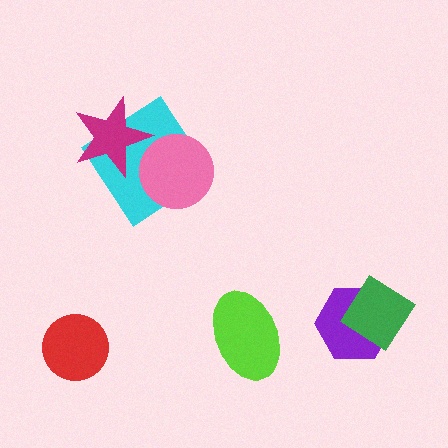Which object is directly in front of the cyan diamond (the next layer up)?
The pink circle is directly in front of the cyan diamond.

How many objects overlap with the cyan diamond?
2 objects overlap with the cyan diamond.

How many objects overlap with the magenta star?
1 object overlaps with the magenta star.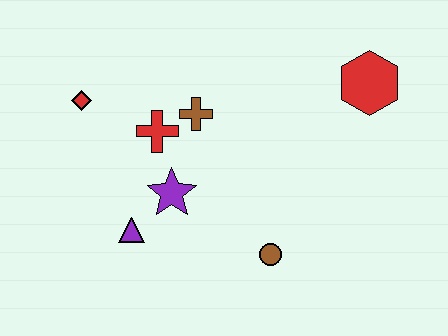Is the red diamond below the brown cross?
No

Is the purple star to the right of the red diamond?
Yes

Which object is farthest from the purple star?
The red hexagon is farthest from the purple star.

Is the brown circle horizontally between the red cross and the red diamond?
No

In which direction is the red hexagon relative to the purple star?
The red hexagon is to the right of the purple star.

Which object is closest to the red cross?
The brown cross is closest to the red cross.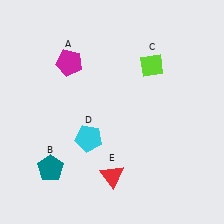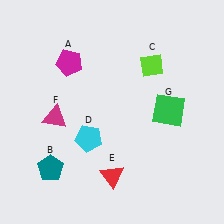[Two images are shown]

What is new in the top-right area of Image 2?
A green square (G) was added in the top-right area of Image 2.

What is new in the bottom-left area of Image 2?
A magenta triangle (F) was added in the bottom-left area of Image 2.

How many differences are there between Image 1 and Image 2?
There are 2 differences between the two images.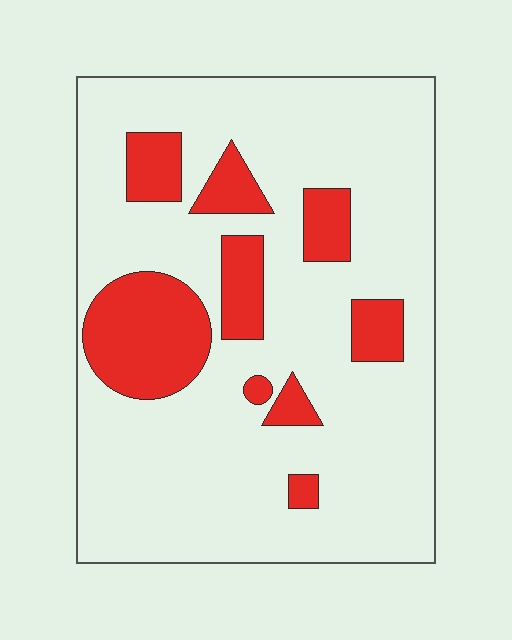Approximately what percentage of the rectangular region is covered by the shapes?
Approximately 20%.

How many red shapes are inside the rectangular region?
9.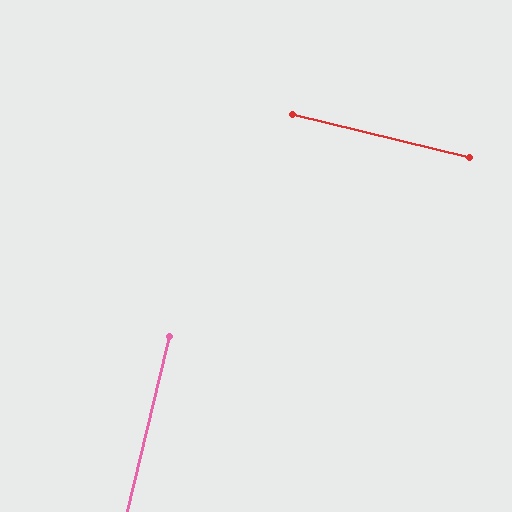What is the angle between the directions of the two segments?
Approximately 90 degrees.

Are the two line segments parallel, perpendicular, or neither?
Perpendicular — they meet at approximately 90°.